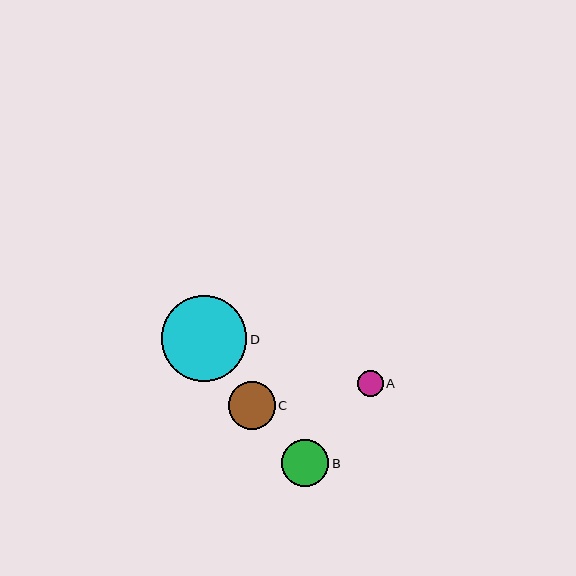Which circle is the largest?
Circle D is the largest with a size of approximately 85 pixels.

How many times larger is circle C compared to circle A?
Circle C is approximately 1.9 times the size of circle A.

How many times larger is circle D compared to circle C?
Circle D is approximately 1.8 times the size of circle C.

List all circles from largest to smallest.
From largest to smallest: D, C, B, A.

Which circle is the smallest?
Circle A is the smallest with a size of approximately 26 pixels.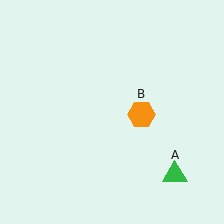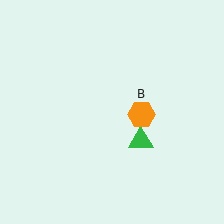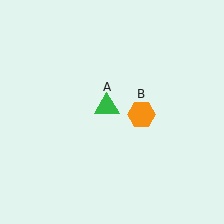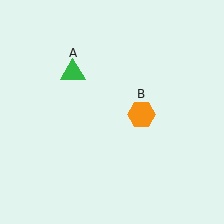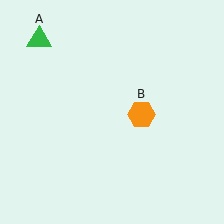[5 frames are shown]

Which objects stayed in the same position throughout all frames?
Orange hexagon (object B) remained stationary.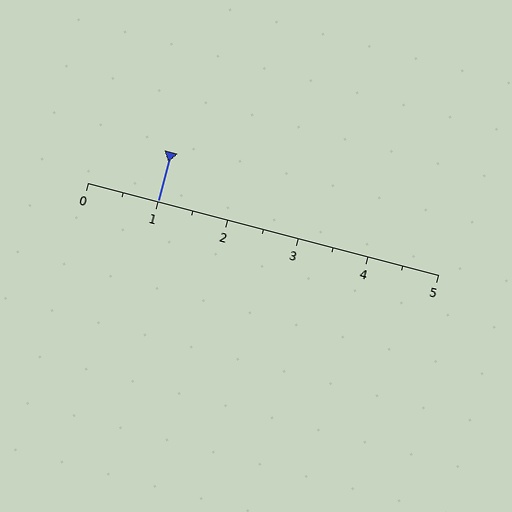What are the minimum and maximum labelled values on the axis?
The axis runs from 0 to 5.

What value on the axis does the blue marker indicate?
The marker indicates approximately 1.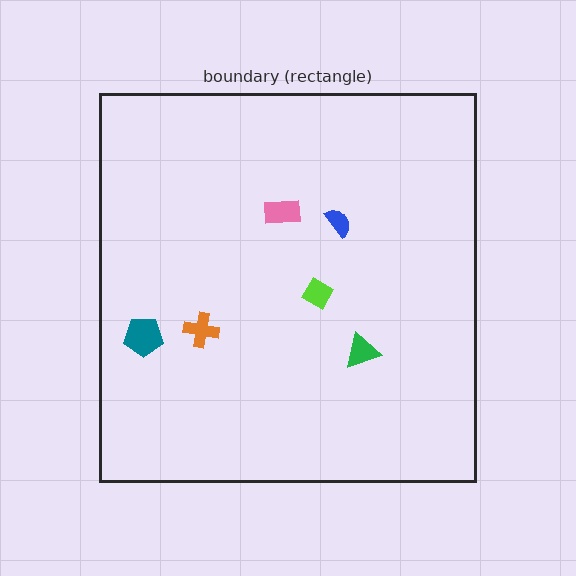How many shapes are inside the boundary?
6 inside, 0 outside.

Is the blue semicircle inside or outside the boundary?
Inside.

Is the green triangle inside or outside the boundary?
Inside.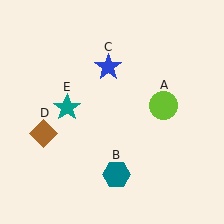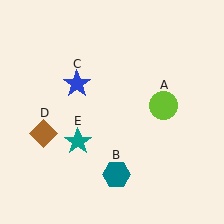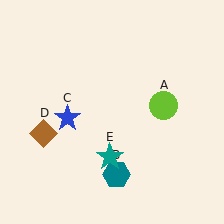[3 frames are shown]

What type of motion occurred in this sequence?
The blue star (object C), teal star (object E) rotated counterclockwise around the center of the scene.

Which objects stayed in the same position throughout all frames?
Lime circle (object A) and teal hexagon (object B) and brown diamond (object D) remained stationary.